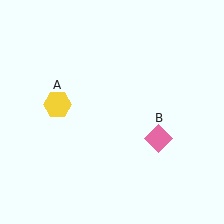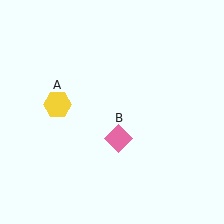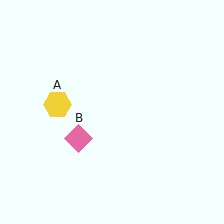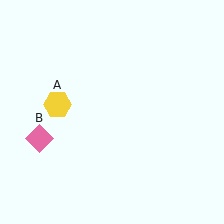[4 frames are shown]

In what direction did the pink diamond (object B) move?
The pink diamond (object B) moved left.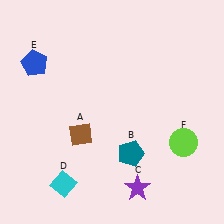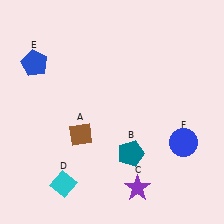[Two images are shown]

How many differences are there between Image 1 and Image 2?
There is 1 difference between the two images.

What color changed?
The circle (F) changed from lime in Image 1 to blue in Image 2.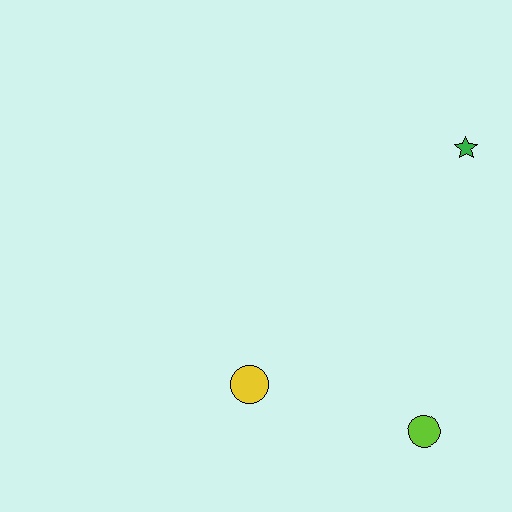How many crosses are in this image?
There are no crosses.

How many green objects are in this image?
There is 1 green object.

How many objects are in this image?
There are 3 objects.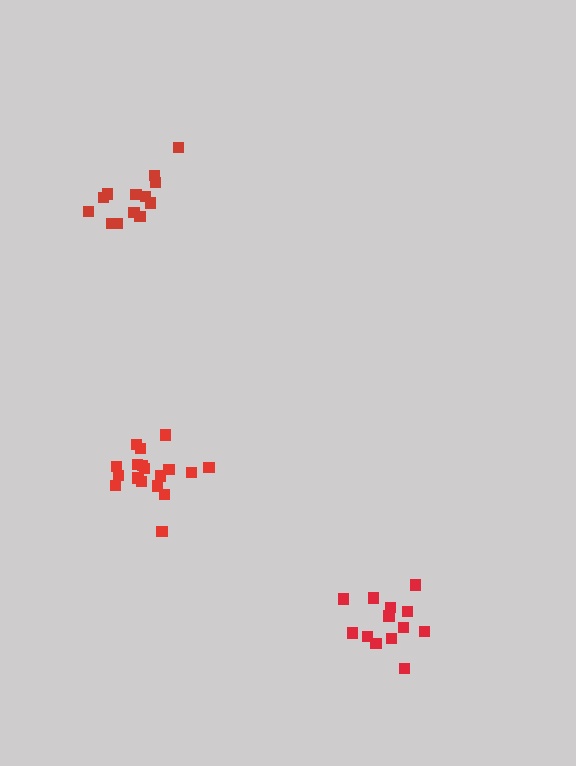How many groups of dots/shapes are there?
There are 3 groups.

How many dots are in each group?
Group 1: 13 dots, Group 2: 18 dots, Group 3: 13 dots (44 total).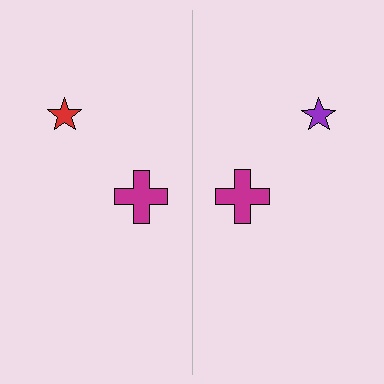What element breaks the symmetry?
The purple star on the right side breaks the symmetry — its mirror counterpart is red.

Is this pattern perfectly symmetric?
No, the pattern is not perfectly symmetric. The purple star on the right side breaks the symmetry — its mirror counterpart is red.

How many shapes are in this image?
There are 4 shapes in this image.